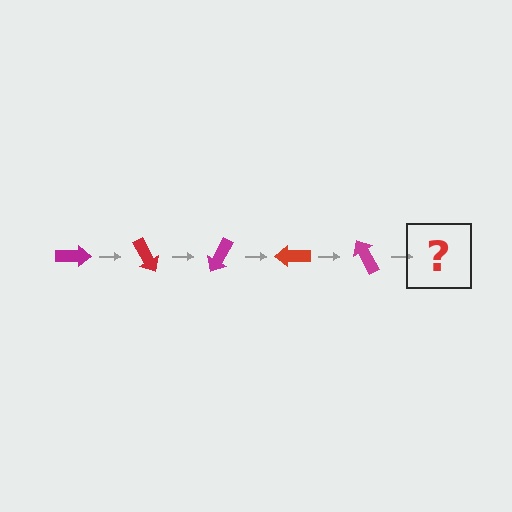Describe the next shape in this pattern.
It should be a red arrow, rotated 300 degrees from the start.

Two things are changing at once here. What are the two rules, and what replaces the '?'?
The two rules are that it rotates 60 degrees each step and the color cycles through magenta and red. The '?' should be a red arrow, rotated 300 degrees from the start.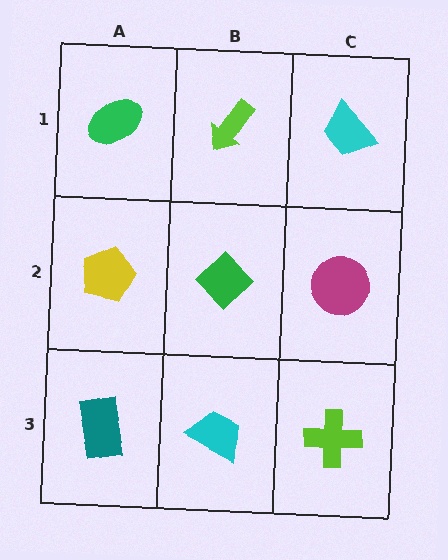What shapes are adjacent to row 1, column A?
A yellow pentagon (row 2, column A), a lime arrow (row 1, column B).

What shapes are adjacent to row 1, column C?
A magenta circle (row 2, column C), a lime arrow (row 1, column B).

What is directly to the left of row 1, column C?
A lime arrow.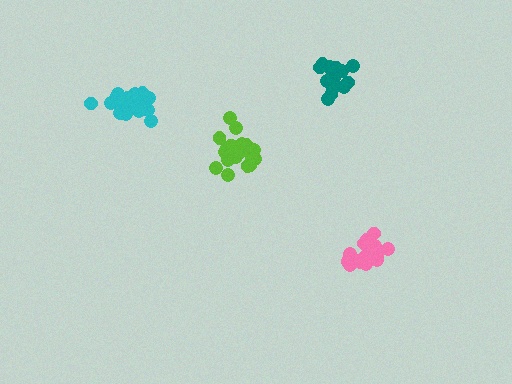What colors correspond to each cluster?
The clusters are colored: lime, pink, cyan, teal.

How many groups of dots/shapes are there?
There are 4 groups.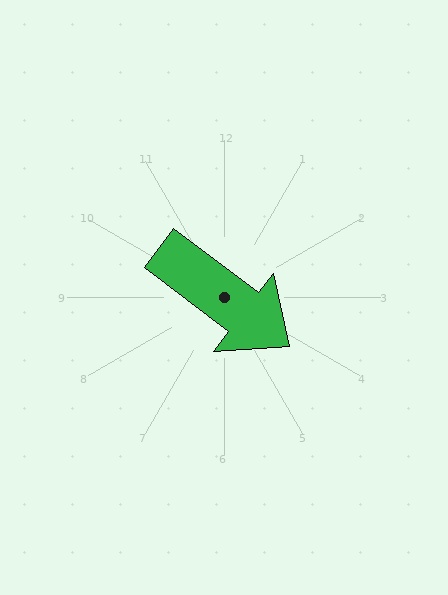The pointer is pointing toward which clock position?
Roughly 4 o'clock.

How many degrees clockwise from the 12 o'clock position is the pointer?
Approximately 127 degrees.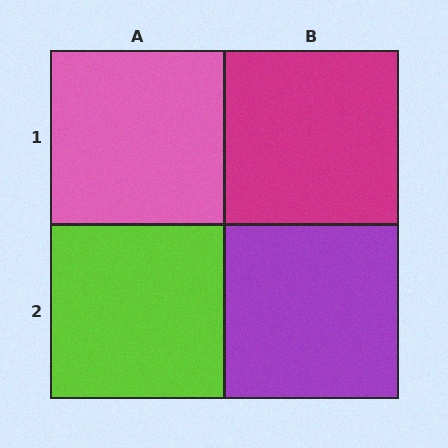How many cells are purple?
1 cell is purple.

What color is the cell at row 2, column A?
Lime.